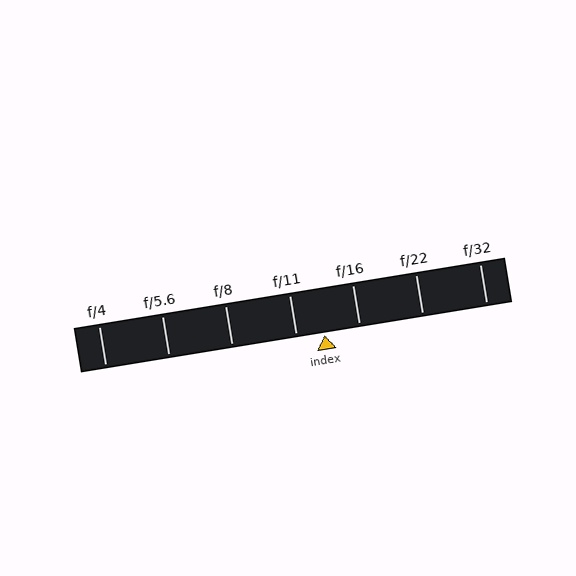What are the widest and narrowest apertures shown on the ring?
The widest aperture shown is f/4 and the narrowest is f/32.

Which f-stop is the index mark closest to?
The index mark is closest to f/11.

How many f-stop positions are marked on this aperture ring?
There are 7 f-stop positions marked.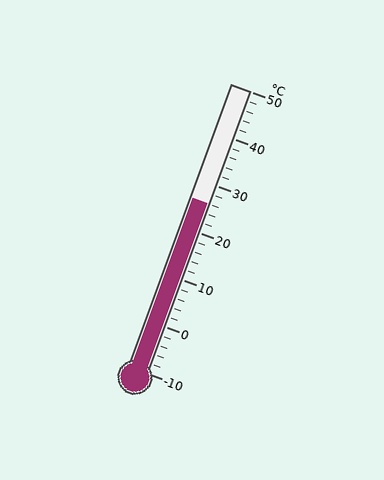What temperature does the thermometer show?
The thermometer shows approximately 26°C.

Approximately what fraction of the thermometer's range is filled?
The thermometer is filled to approximately 60% of its range.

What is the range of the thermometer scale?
The thermometer scale ranges from -10°C to 50°C.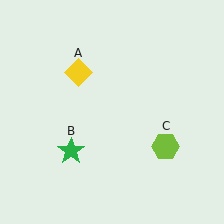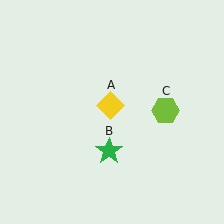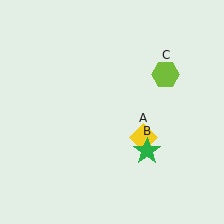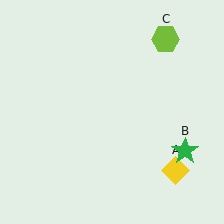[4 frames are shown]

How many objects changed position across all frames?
3 objects changed position: yellow diamond (object A), green star (object B), lime hexagon (object C).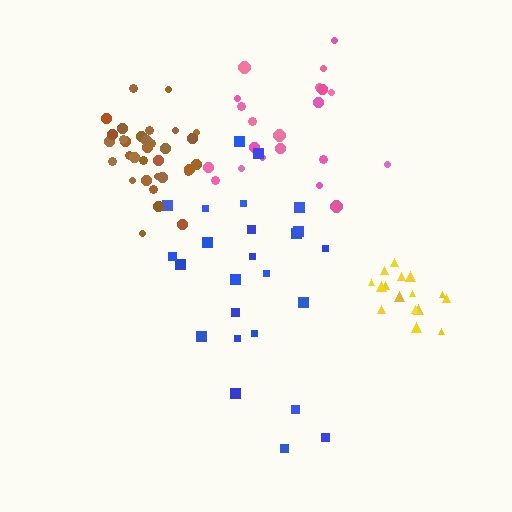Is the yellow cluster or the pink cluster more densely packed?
Yellow.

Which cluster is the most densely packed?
Brown.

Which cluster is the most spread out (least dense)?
Blue.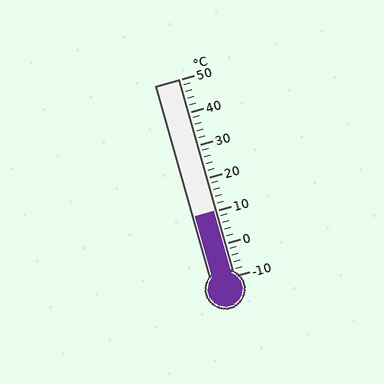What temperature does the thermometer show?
The thermometer shows approximately 10°C.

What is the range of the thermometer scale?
The thermometer scale ranges from -10°C to 50°C.